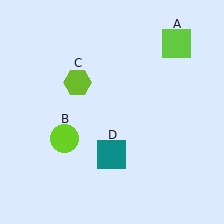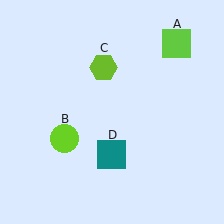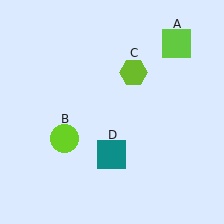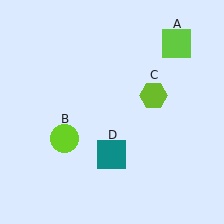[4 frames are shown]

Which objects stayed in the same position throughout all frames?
Lime square (object A) and lime circle (object B) and teal square (object D) remained stationary.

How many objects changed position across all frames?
1 object changed position: lime hexagon (object C).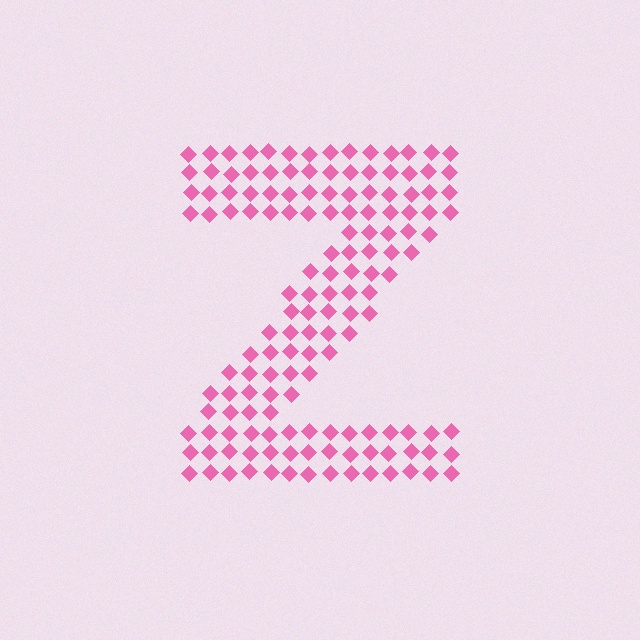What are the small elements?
The small elements are diamonds.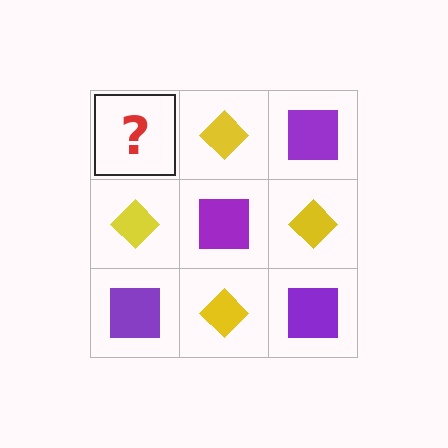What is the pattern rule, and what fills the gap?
The rule is that it alternates purple square and yellow diamond in a checkerboard pattern. The gap should be filled with a purple square.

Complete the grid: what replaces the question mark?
The question mark should be replaced with a purple square.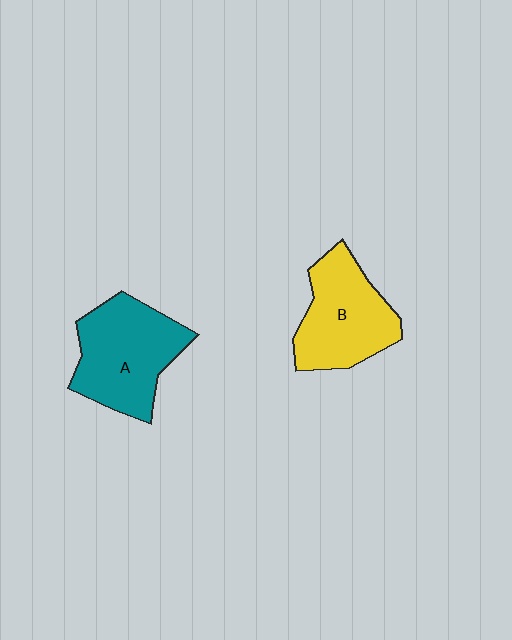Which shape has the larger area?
Shape A (teal).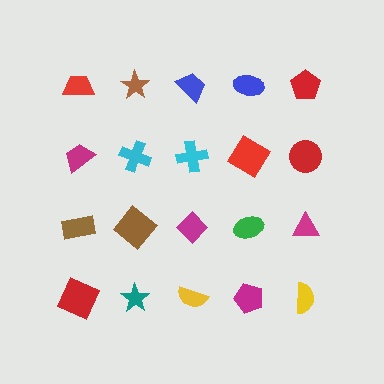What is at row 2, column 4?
A red diamond.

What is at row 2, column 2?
A cyan cross.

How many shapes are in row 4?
5 shapes.